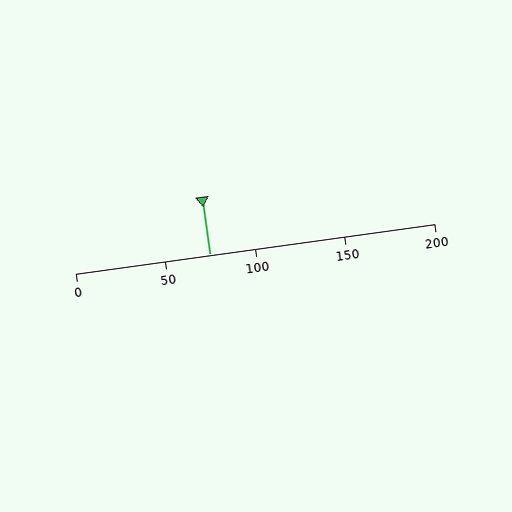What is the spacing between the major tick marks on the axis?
The major ticks are spaced 50 apart.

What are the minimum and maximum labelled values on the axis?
The axis runs from 0 to 200.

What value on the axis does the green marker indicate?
The marker indicates approximately 75.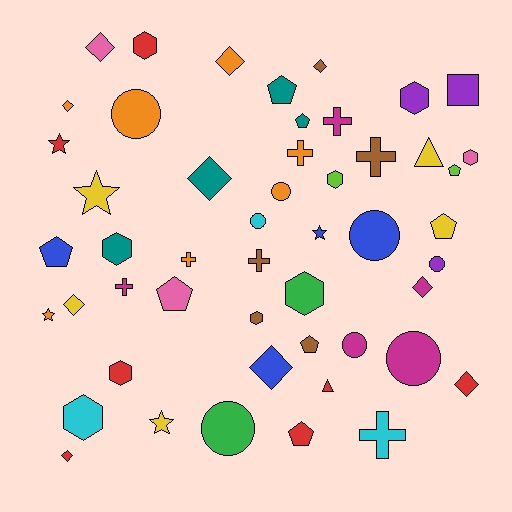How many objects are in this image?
There are 50 objects.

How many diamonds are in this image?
There are 10 diamonds.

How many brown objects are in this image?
There are 5 brown objects.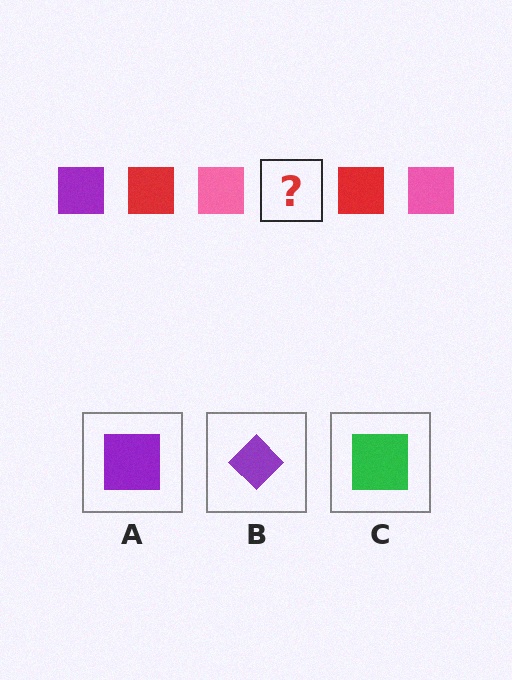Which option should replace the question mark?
Option A.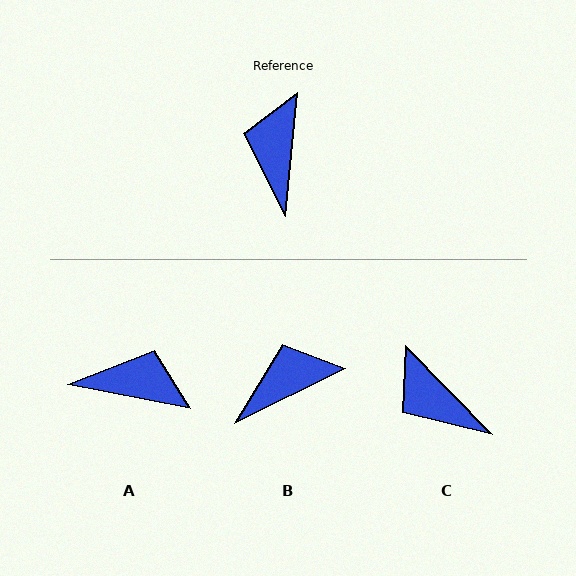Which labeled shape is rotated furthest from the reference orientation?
A, about 96 degrees away.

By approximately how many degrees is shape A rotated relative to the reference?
Approximately 96 degrees clockwise.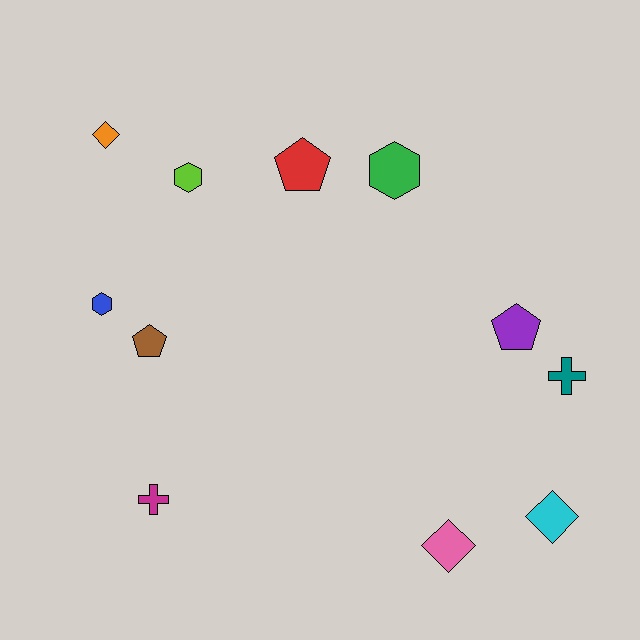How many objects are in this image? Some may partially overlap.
There are 11 objects.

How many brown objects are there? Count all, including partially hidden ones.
There is 1 brown object.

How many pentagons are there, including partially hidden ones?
There are 3 pentagons.